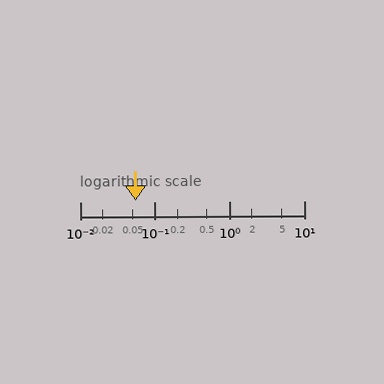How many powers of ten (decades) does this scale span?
The scale spans 3 decades, from 0.01 to 10.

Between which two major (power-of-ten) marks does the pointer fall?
The pointer is between 0.01 and 0.1.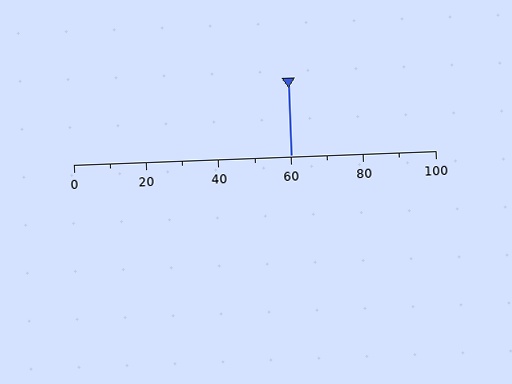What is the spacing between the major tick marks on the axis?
The major ticks are spaced 20 apart.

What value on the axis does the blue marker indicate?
The marker indicates approximately 60.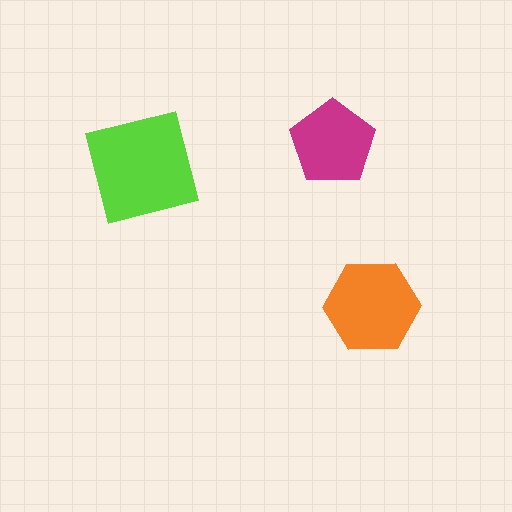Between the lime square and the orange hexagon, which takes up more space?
The lime square.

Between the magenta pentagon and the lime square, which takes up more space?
The lime square.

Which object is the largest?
The lime square.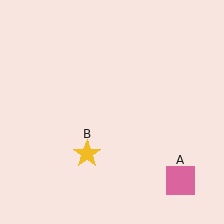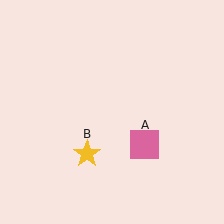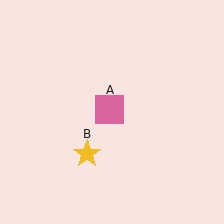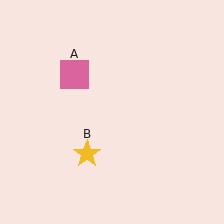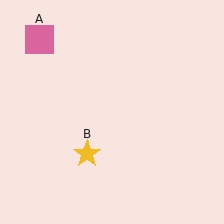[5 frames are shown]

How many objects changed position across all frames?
1 object changed position: pink square (object A).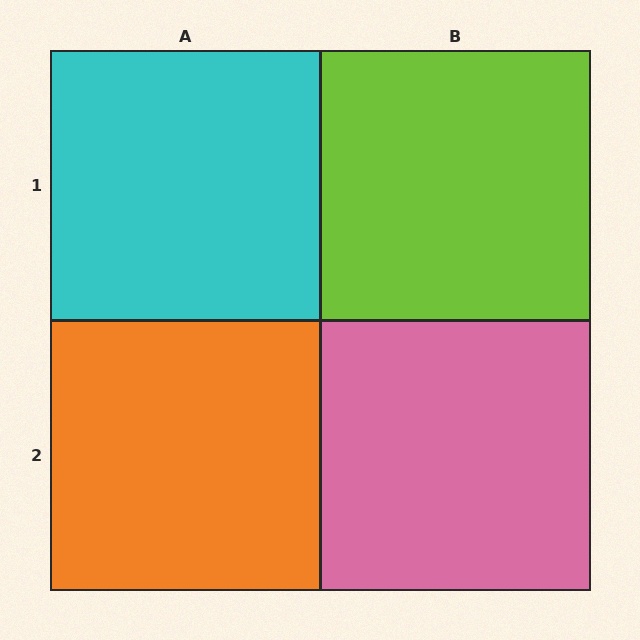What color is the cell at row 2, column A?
Orange.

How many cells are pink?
1 cell is pink.